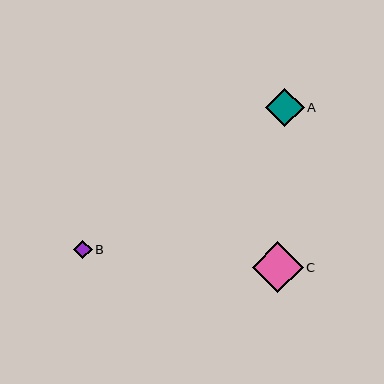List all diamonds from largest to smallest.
From largest to smallest: C, A, B.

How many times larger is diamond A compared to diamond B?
Diamond A is approximately 2.1 times the size of diamond B.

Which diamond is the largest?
Diamond C is the largest with a size of approximately 51 pixels.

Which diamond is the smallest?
Diamond B is the smallest with a size of approximately 18 pixels.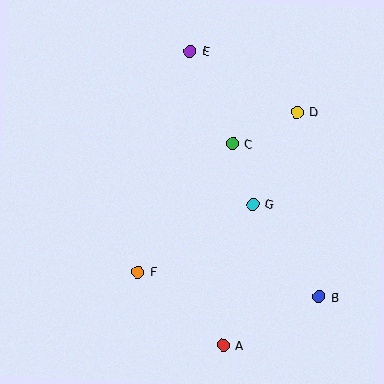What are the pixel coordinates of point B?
Point B is at (319, 297).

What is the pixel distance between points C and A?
The distance between C and A is 202 pixels.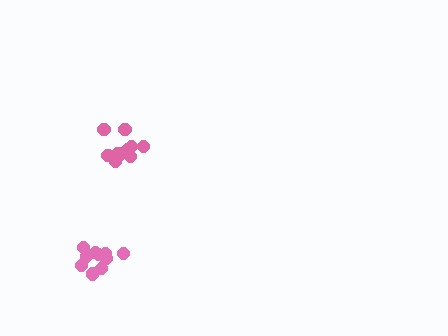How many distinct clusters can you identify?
There are 2 distinct clusters.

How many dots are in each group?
Group 1: 11 dots, Group 2: 11 dots (22 total).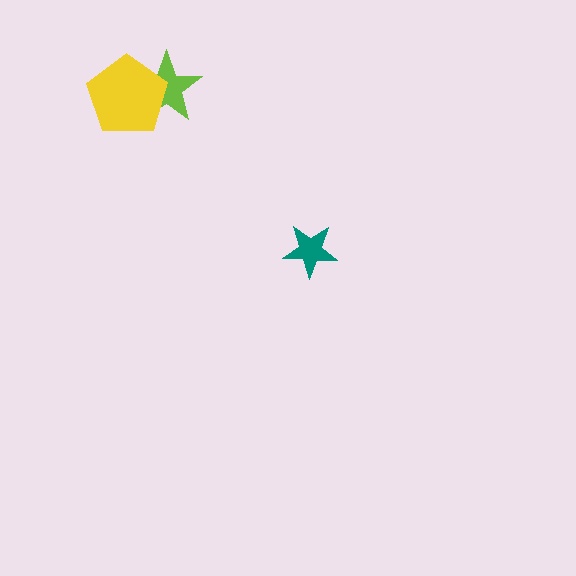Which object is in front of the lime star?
The yellow pentagon is in front of the lime star.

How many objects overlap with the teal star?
0 objects overlap with the teal star.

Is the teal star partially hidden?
No, no other shape covers it.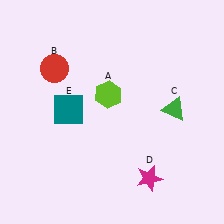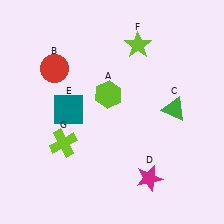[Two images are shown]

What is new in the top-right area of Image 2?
A lime star (F) was added in the top-right area of Image 2.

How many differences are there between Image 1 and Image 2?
There are 2 differences between the two images.